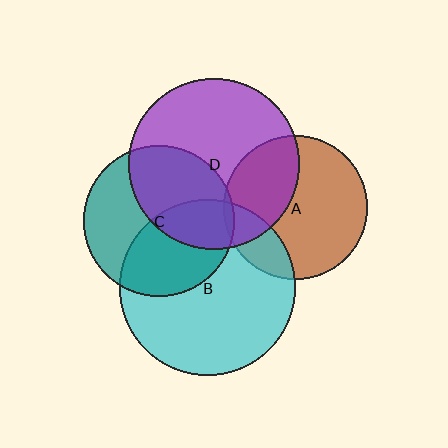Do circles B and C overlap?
Yes.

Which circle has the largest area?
Circle B (cyan).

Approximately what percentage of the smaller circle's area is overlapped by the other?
Approximately 45%.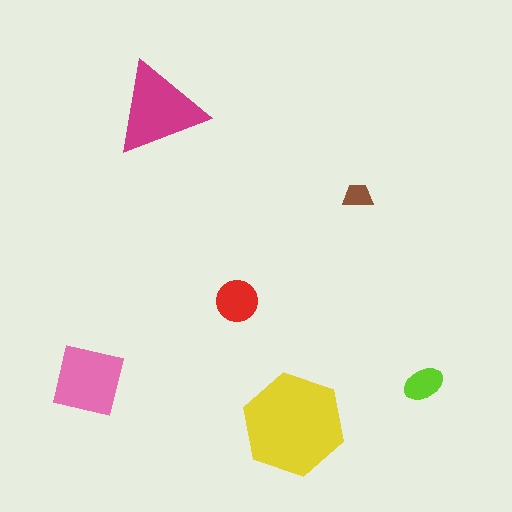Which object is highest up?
The magenta triangle is topmost.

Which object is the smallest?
The brown trapezoid.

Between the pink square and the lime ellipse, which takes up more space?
The pink square.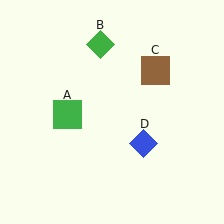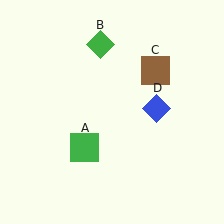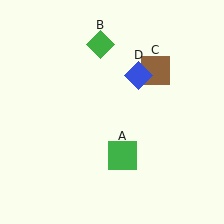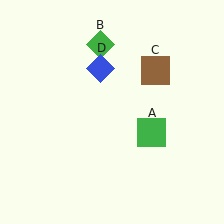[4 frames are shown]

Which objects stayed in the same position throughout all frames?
Green diamond (object B) and brown square (object C) remained stationary.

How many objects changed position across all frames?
2 objects changed position: green square (object A), blue diamond (object D).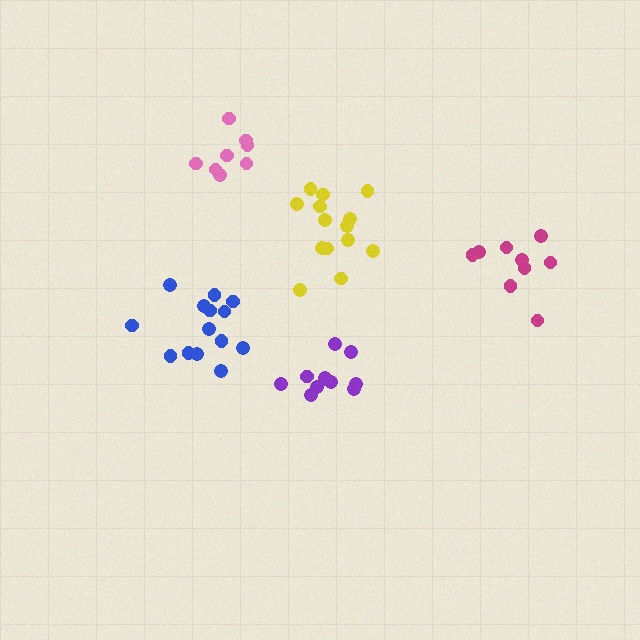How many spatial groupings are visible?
There are 5 spatial groupings.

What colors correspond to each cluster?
The clusters are colored: blue, yellow, purple, pink, magenta.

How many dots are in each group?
Group 1: 14 dots, Group 2: 14 dots, Group 3: 11 dots, Group 4: 8 dots, Group 5: 9 dots (56 total).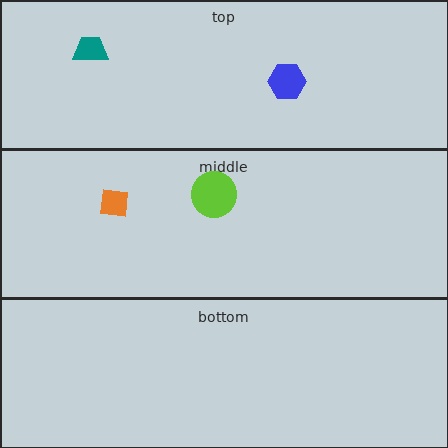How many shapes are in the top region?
2.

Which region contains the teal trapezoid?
The top region.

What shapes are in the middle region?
The orange square, the lime circle.